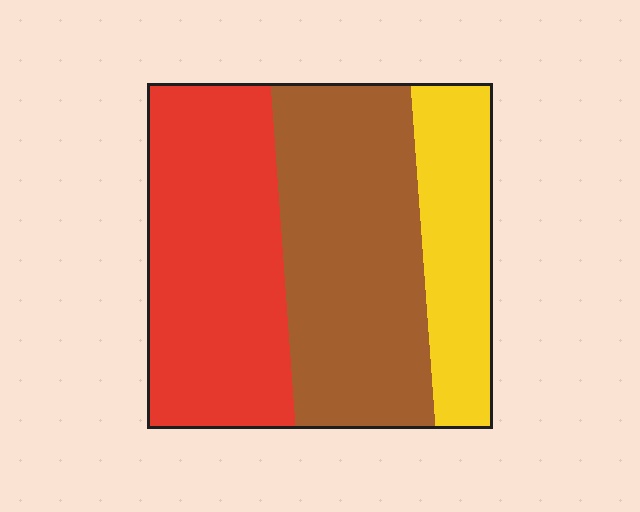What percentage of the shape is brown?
Brown covers 40% of the shape.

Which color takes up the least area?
Yellow, at roughly 20%.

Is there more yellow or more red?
Red.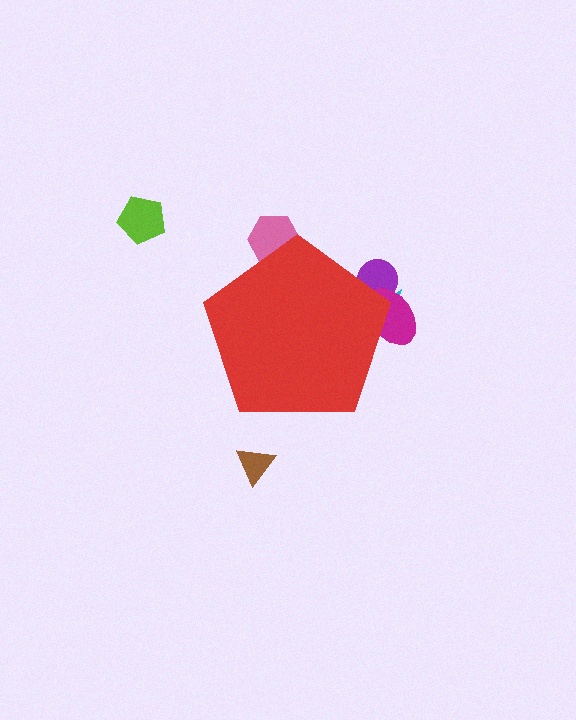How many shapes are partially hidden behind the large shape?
4 shapes are partially hidden.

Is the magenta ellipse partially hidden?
Yes, the magenta ellipse is partially hidden behind the red pentagon.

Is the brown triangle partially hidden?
No, the brown triangle is fully visible.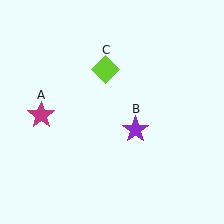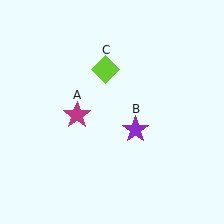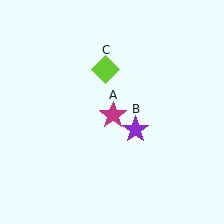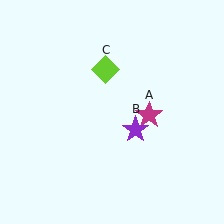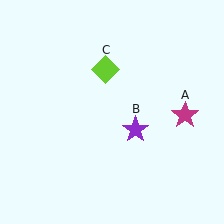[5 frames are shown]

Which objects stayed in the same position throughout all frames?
Purple star (object B) and lime diamond (object C) remained stationary.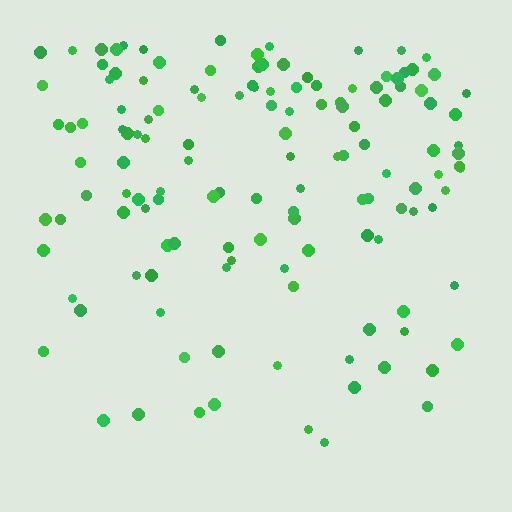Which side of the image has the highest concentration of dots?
The top.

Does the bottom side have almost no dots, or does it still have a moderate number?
Still a moderate number, just noticeably fewer than the top.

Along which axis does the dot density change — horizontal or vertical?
Vertical.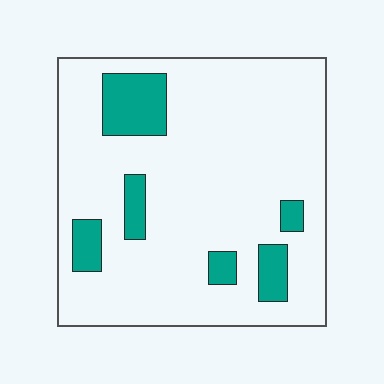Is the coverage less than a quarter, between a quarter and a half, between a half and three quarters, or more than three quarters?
Less than a quarter.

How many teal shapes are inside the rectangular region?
6.